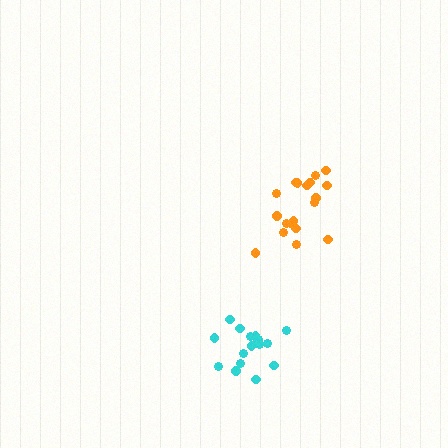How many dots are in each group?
Group 1: 19 dots, Group 2: 17 dots (36 total).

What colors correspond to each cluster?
The clusters are colored: orange, cyan.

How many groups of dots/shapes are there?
There are 2 groups.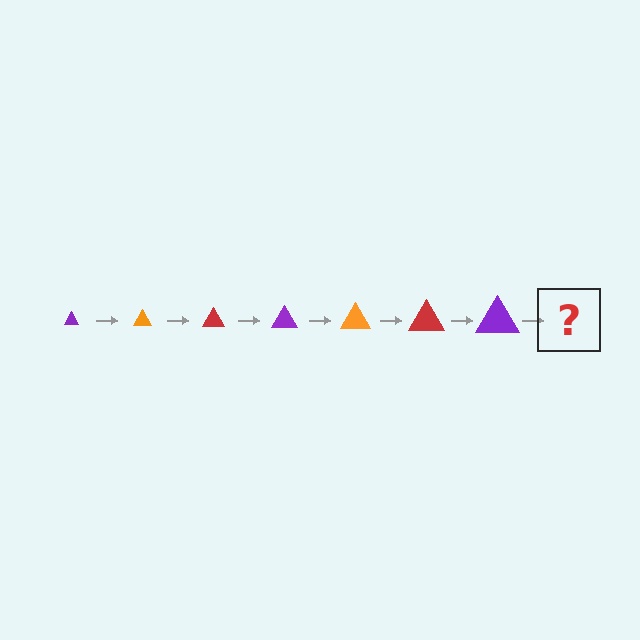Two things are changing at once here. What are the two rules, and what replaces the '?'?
The two rules are that the triangle grows larger each step and the color cycles through purple, orange, and red. The '?' should be an orange triangle, larger than the previous one.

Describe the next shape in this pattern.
It should be an orange triangle, larger than the previous one.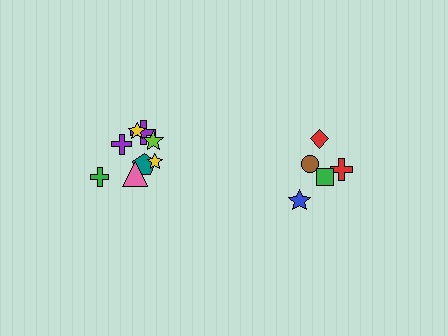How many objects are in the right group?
There are 5 objects.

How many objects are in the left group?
There are 8 objects.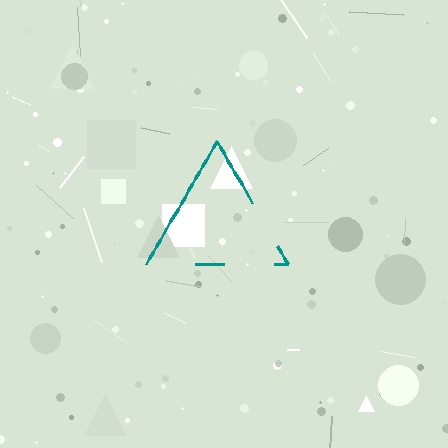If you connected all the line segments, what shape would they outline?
They would outline a triangle.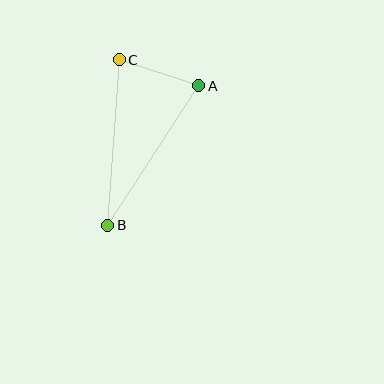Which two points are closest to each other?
Points A and C are closest to each other.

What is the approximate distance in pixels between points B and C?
The distance between B and C is approximately 166 pixels.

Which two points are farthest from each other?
Points A and B are farthest from each other.